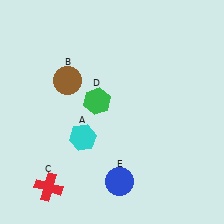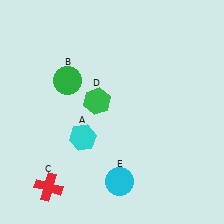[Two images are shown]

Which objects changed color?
B changed from brown to green. E changed from blue to cyan.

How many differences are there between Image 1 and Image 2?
There are 2 differences between the two images.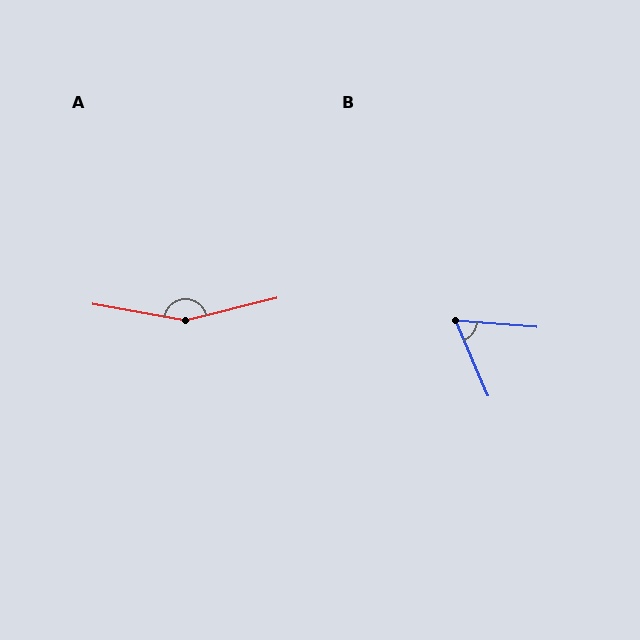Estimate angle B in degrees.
Approximately 62 degrees.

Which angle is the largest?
A, at approximately 156 degrees.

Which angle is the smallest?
B, at approximately 62 degrees.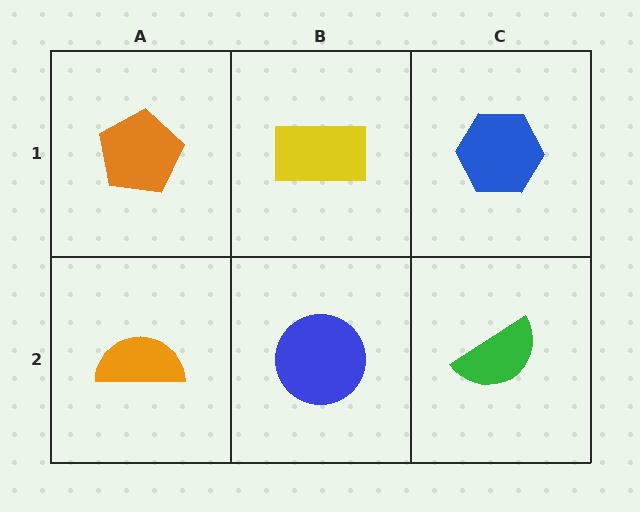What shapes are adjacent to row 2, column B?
A yellow rectangle (row 1, column B), an orange semicircle (row 2, column A), a green semicircle (row 2, column C).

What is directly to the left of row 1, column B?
An orange pentagon.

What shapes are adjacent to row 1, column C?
A green semicircle (row 2, column C), a yellow rectangle (row 1, column B).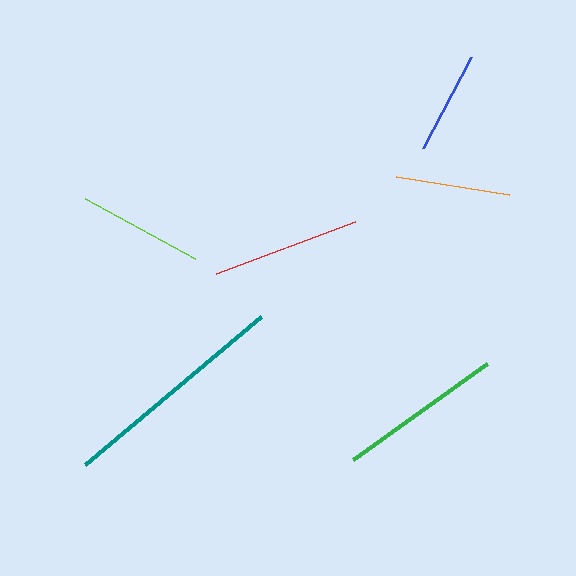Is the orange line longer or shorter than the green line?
The green line is longer than the orange line.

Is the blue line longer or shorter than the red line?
The red line is longer than the blue line.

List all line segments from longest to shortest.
From longest to shortest: teal, green, red, lime, orange, blue.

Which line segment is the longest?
The teal line is the longest at approximately 230 pixels.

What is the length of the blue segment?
The blue segment is approximately 103 pixels long.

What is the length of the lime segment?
The lime segment is approximately 125 pixels long.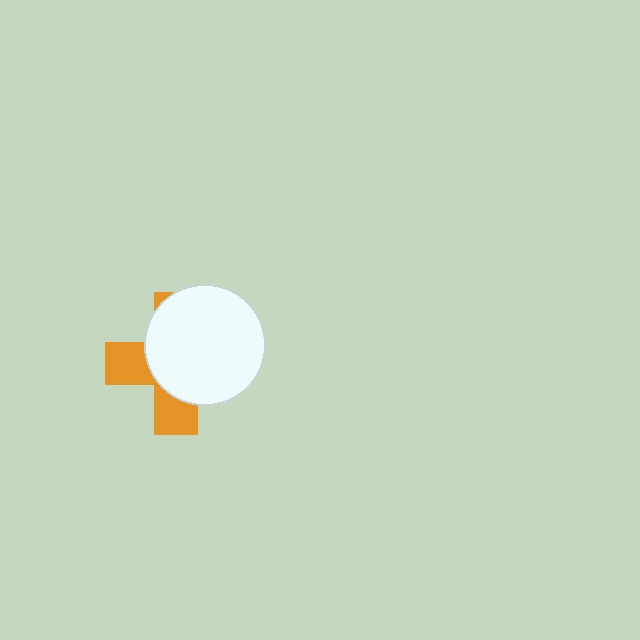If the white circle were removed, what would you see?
You would see the complete orange cross.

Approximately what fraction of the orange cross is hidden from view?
Roughly 64% of the orange cross is hidden behind the white circle.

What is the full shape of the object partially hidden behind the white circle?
The partially hidden object is an orange cross.